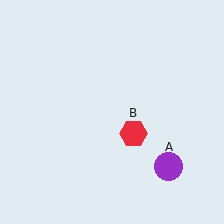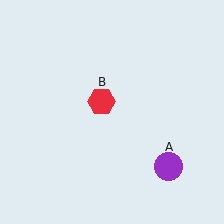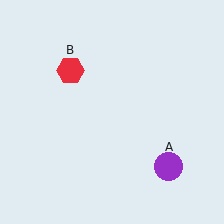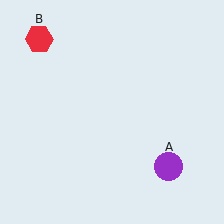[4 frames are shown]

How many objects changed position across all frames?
1 object changed position: red hexagon (object B).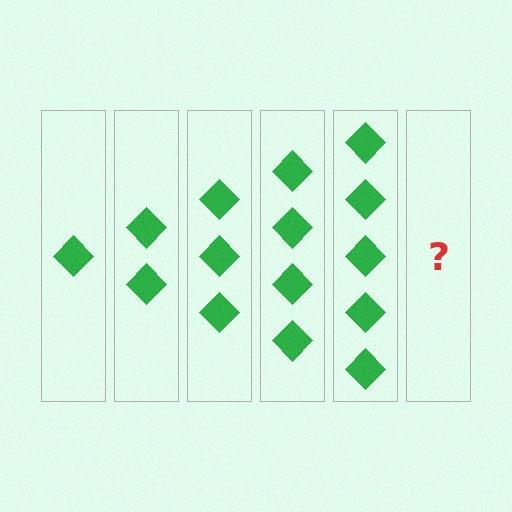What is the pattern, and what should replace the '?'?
The pattern is that each step adds one more diamond. The '?' should be 6 diamonds.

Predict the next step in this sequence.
The next step is 6 diamonds.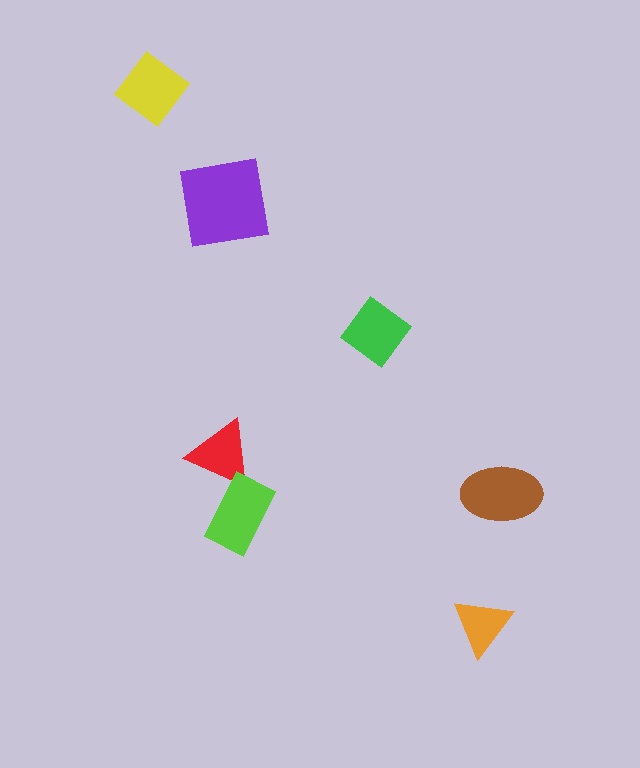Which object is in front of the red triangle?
The lime rectangle is in front of the red triangle.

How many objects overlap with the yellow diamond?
0 objects overlap with the yellow diamond.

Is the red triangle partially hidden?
Yes, it is partially covered by another shape.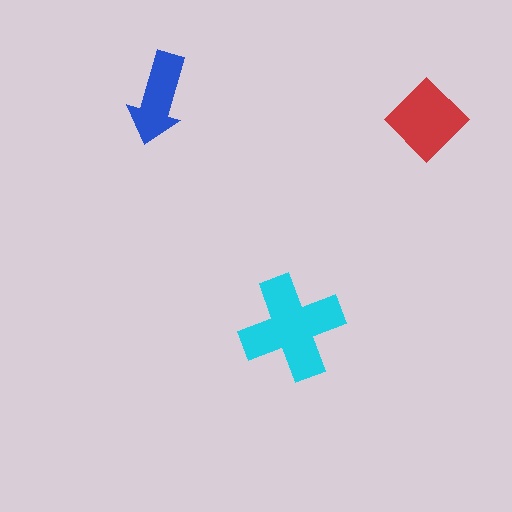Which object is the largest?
The cyan cross.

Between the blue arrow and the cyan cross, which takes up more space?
The cyan cross.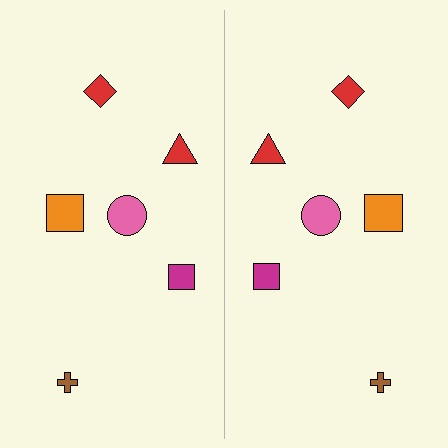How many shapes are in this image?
There are 12 shapes in this image.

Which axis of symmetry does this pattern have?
The pattern has a vertical axis of symmetry running through the center of the image.